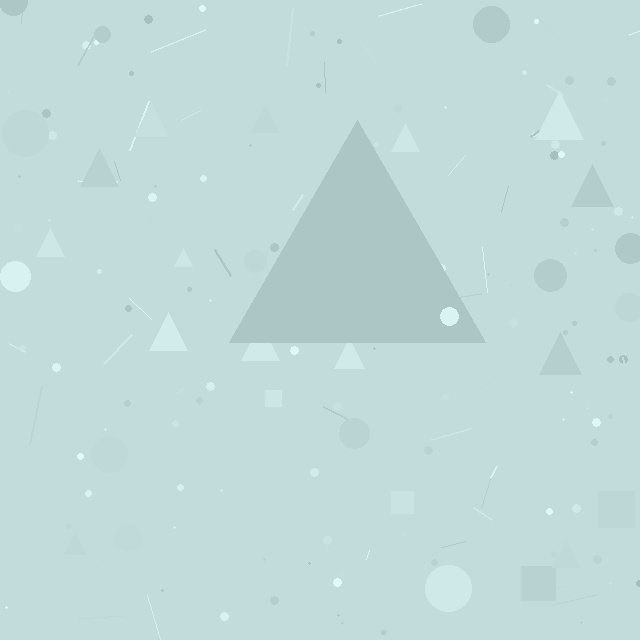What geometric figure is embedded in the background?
A triangle is embedded in the background.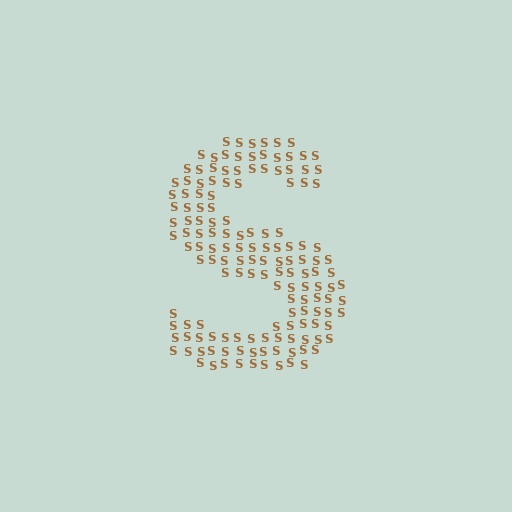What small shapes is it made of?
It is made of small letter S's.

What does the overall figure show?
The overall figure shows the letter S.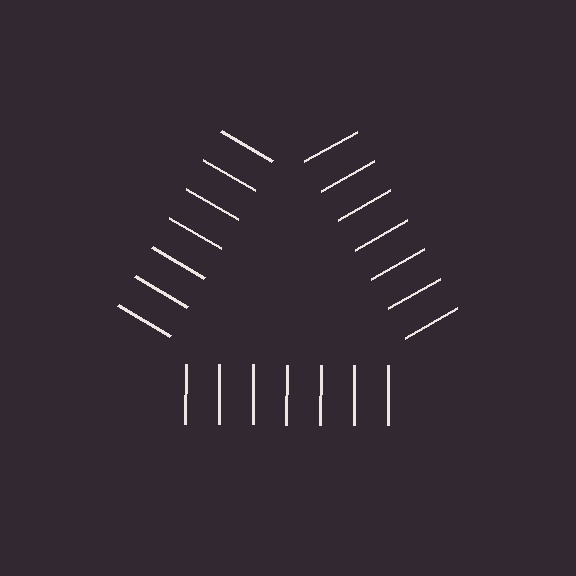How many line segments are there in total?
21 — 7 along each of the 3 edges.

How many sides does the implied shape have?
3 sides — the line-ends trace a triangle.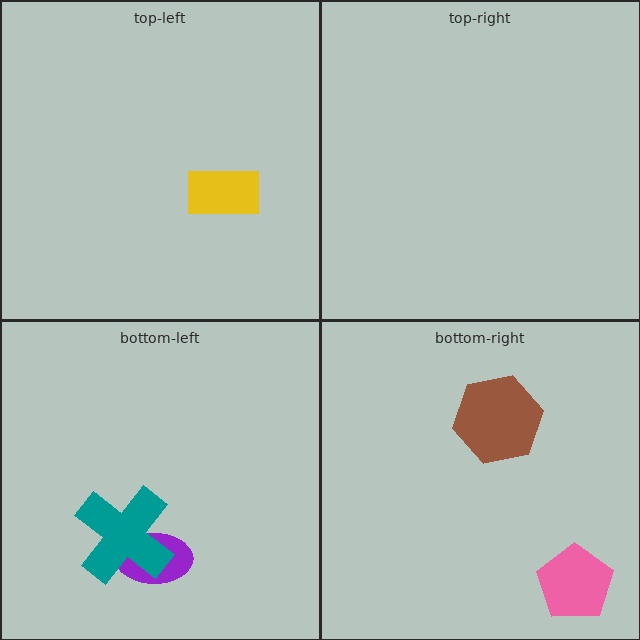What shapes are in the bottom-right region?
The pink pentagon, the brown hexagon.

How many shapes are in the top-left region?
1.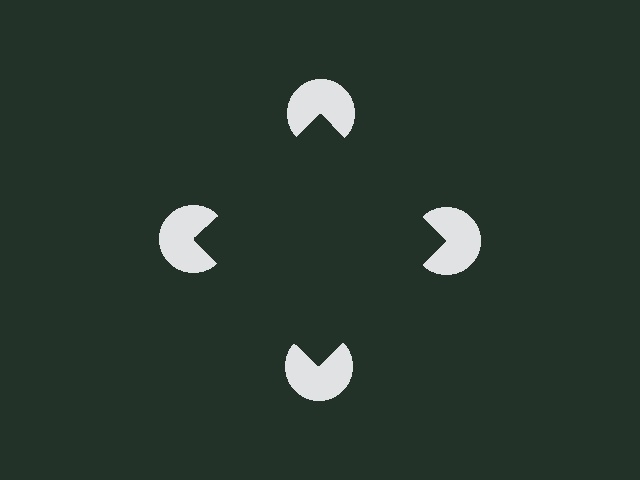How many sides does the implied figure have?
4 sides.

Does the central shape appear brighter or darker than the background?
It typically appears slightly darker than the background, even though no actual brightness change is drawn.